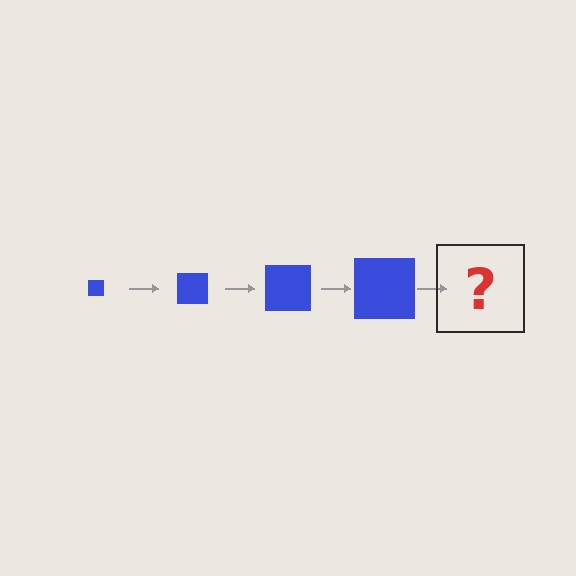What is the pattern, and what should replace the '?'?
The pattern is that the square gets progressively larger each step. The '?' should be a blue square, larger than the previous one.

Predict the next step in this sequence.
The next step is a blue square, larger than the previous one.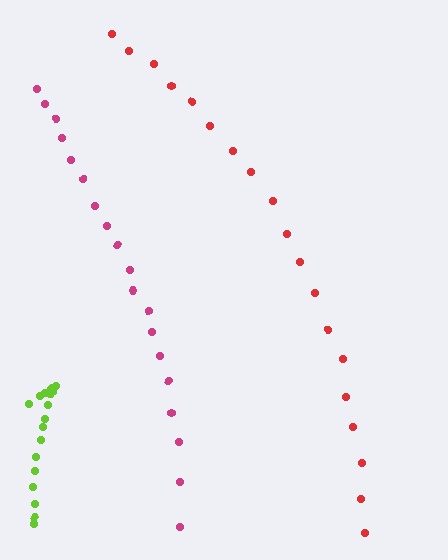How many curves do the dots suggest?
There are 3 distinct paths.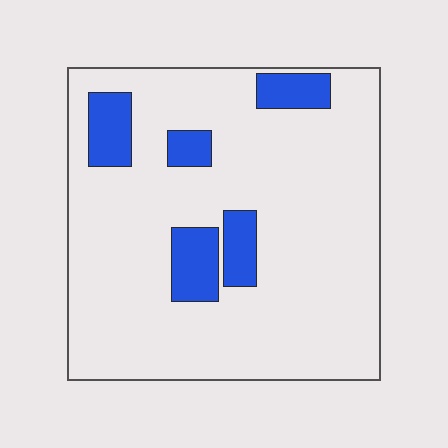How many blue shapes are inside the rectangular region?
5.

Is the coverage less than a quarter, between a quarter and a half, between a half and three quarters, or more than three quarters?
Less than a quarter.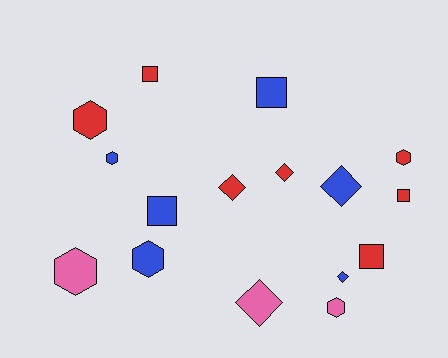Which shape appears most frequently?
Hexagon, with 6 objects.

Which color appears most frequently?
Red, with 7 objects.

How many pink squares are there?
There are no pink squares.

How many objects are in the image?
There are 16 objects.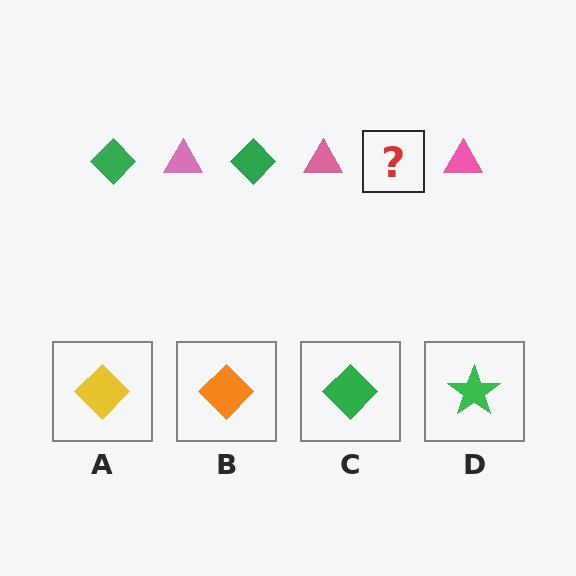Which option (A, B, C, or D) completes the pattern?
C.